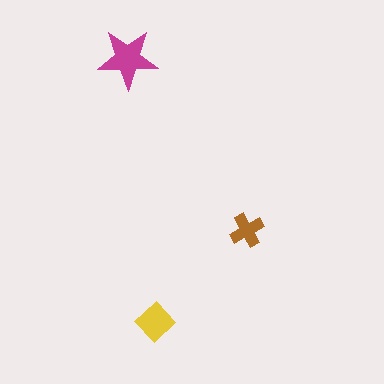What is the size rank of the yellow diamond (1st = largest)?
2nd.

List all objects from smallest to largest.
The brown cross, the yellow diamond, the magenta star.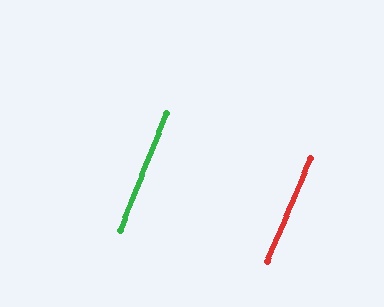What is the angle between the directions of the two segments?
Approximately 1 degree.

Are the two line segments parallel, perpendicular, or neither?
Parallel — their directions differ by only 1.4°.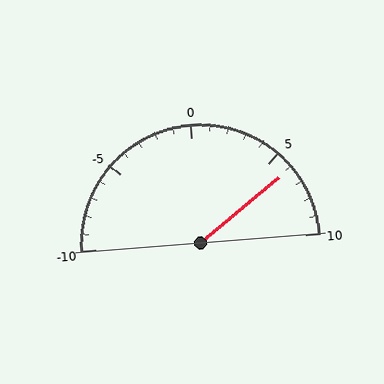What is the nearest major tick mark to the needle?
The nearest major tick mark is 5.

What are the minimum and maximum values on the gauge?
The gauge ranges from -10 to 10.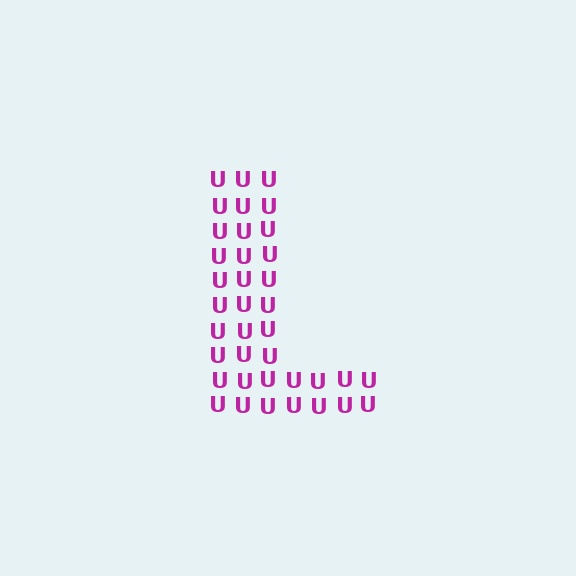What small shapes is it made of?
It is made of small letter U's.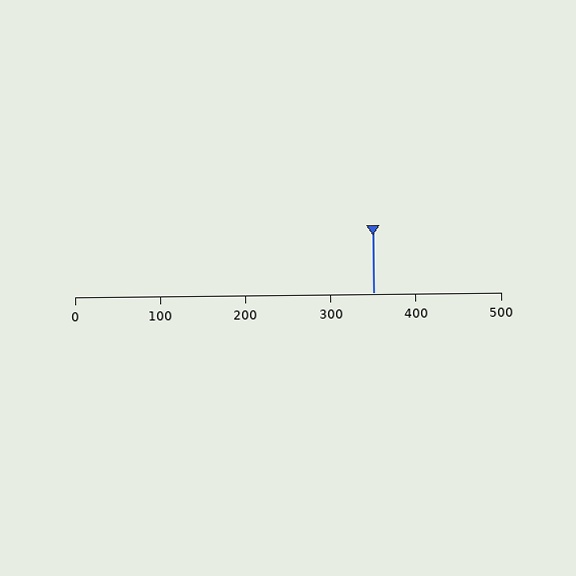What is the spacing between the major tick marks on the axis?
The major ticks are spaced 100 apart.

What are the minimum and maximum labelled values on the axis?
The axis runs from 0 to 500.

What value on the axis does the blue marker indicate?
The marker indicates approximately 350.